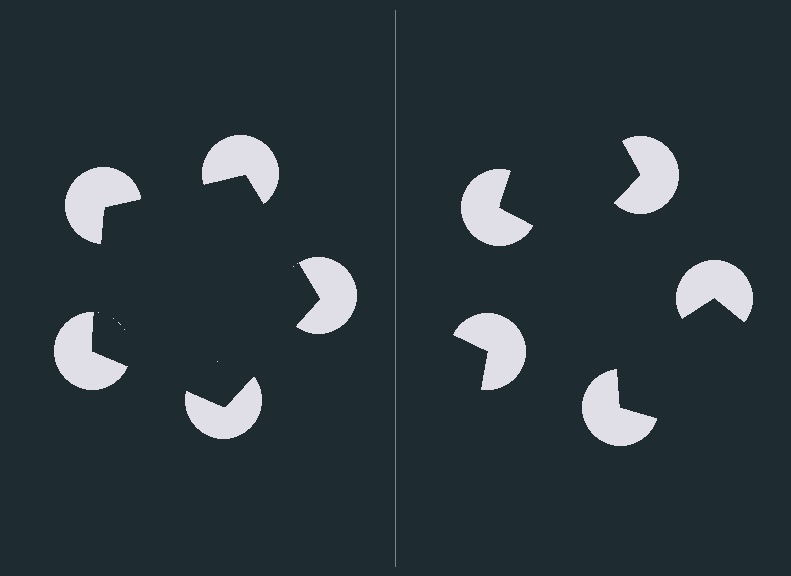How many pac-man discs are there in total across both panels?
10 — 5 on each side.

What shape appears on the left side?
An illusory pentagon.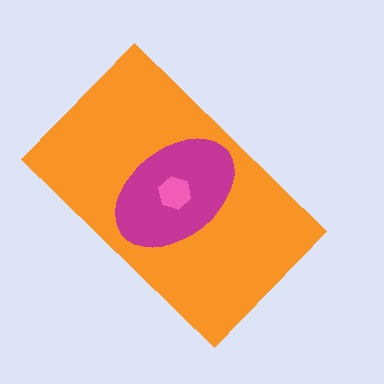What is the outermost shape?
The orange rectangle.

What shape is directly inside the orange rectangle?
The magenta ellipse.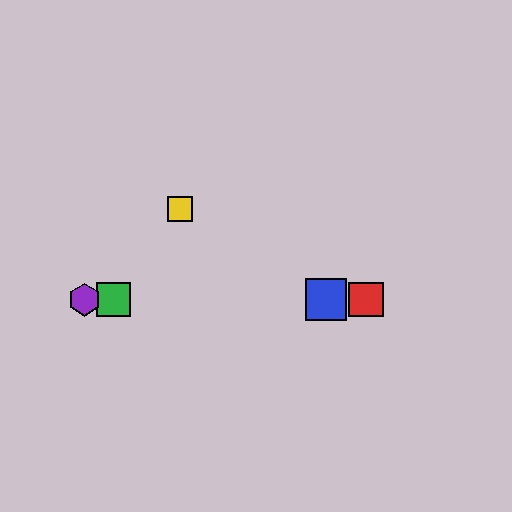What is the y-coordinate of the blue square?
The blue square is at y≈300.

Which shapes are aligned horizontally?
The red square, the blue square, the green square, the purple hexagon are aligned horizontally.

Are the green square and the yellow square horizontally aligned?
No, the green square is at y≈300 and the yellow square is at y≈209.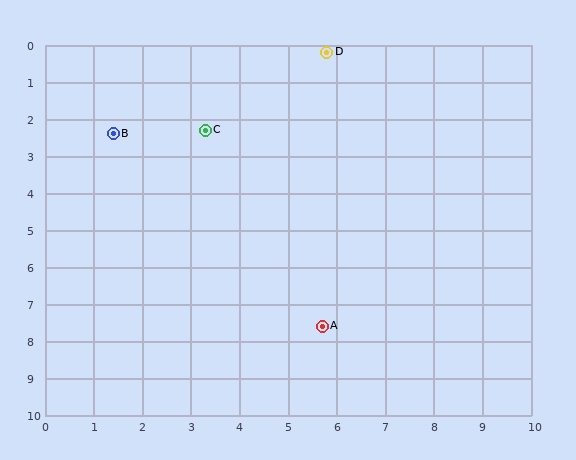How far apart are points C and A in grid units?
Points C and A are about 5.8 grid units apart.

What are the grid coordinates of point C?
Point C is at approximately (3.3, 2.3).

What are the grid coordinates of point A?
Point A is at approximately (5.7, 7.6).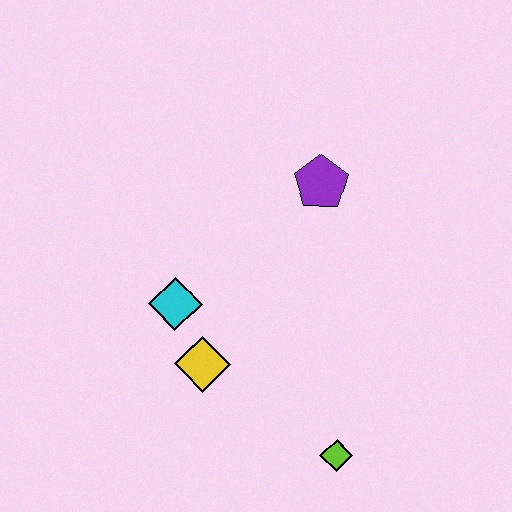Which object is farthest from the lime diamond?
The purple pentagon is farthest from the lime diamond.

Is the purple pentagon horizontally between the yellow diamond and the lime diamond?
Yes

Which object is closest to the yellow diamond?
The cyan diamond is closest to the yellow diamond.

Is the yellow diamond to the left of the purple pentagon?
Yes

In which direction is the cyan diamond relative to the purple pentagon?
The cyan diamond is to the left of the purple pentagon.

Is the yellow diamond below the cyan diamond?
Yes